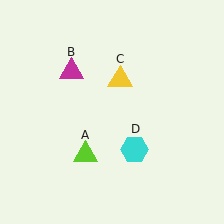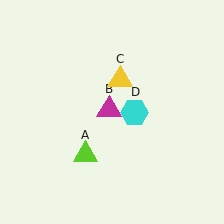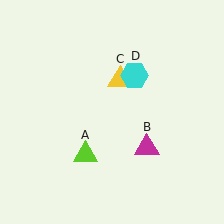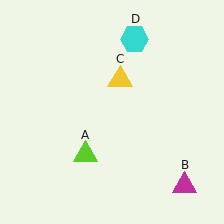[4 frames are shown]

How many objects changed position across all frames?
2 objects changed position: magenta triangle (object B), cyan hexagon (object D).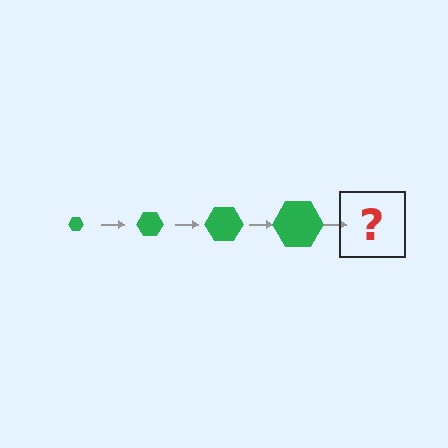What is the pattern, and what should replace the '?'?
The pattern is that the hexagon gets progressively larger each step. The '?' should be a green hexagon, larger than the previous one.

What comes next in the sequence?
The next element should be a green hexagon, larger than the previous one.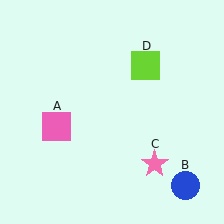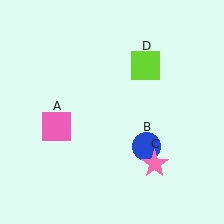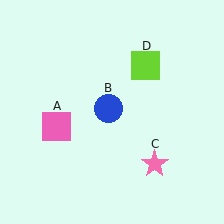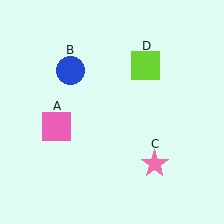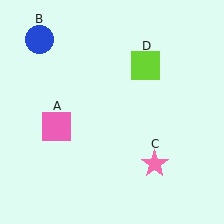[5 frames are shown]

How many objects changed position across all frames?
1 object changed position: blue circle (object B).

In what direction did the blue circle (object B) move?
The blue circle (object B) moved up and to the left.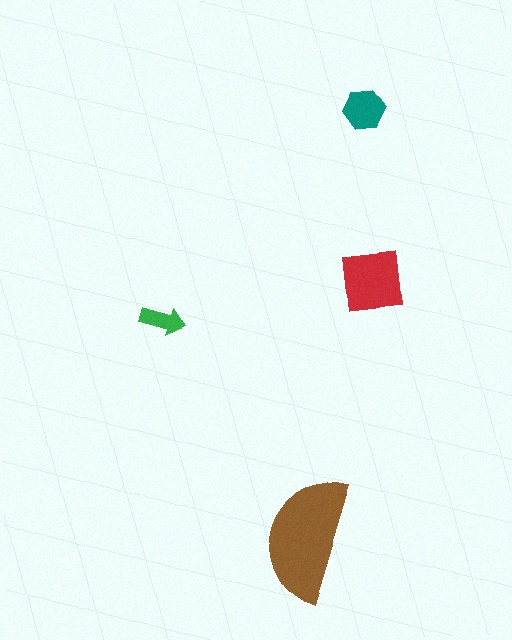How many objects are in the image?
There are 4 objects in the image.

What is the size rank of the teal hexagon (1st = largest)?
3rd.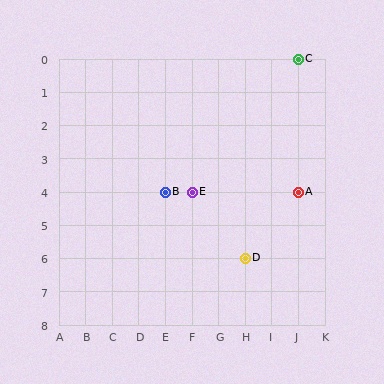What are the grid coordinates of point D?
Point D is at grid coordinates (H, 6).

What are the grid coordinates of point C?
Point C is at grid coordinates (J, 0).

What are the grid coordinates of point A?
Point A is at grid coordinates (J, 4).